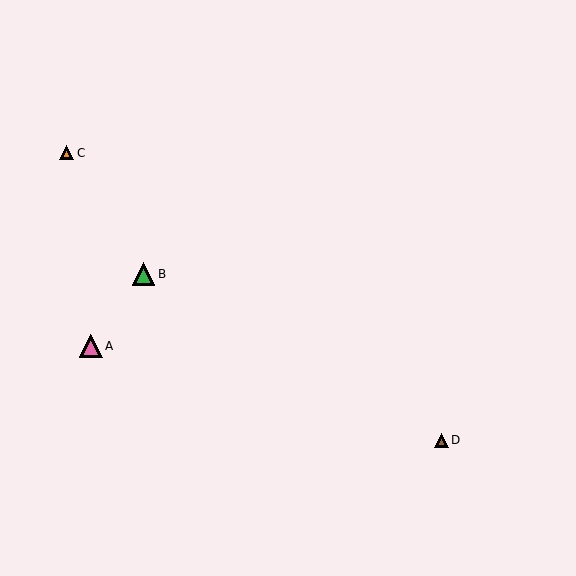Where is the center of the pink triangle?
The center of the pink triangle is at (91, 346).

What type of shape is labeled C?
Shape C is an orange triangle.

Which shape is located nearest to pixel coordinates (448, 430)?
The brown triangle (labeled D) at (441, 440) is nearest to that location.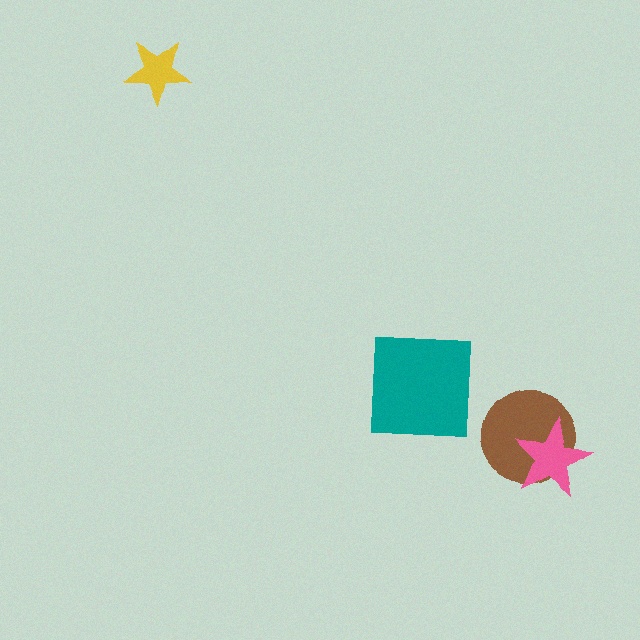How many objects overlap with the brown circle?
1 object overlaps with the brown circle.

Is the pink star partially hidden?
No, no other shape covers it.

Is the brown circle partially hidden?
Yes, it is partially covered by another shape.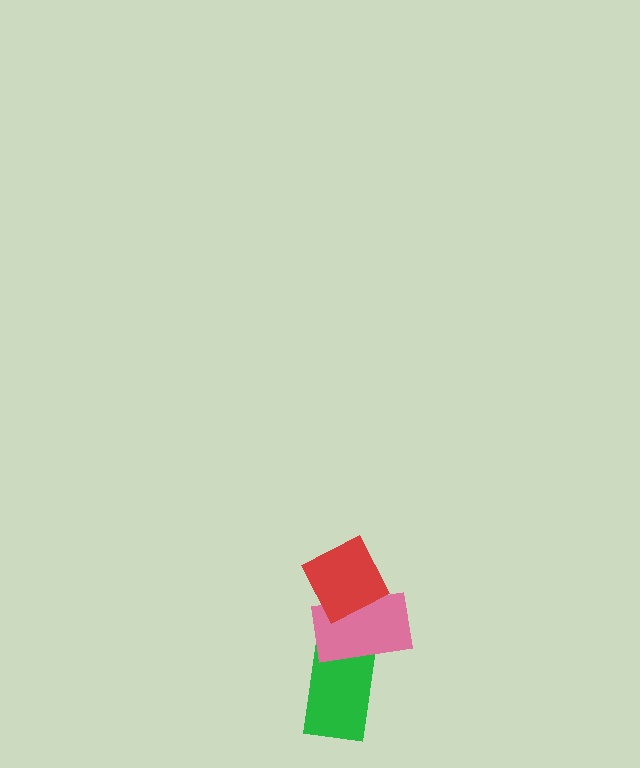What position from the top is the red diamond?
The red diamond is 1st from the top.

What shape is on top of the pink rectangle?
The red diamond is on top of the pink rectangle.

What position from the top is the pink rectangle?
The pink rectangle is 2nd from the top.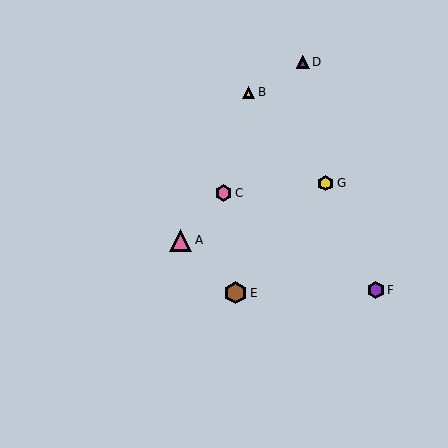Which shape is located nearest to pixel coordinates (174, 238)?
The pink triangle (labeled A) at (181, 240) is nearest to that location.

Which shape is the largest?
The brown hexagon (labeled E) is the largest.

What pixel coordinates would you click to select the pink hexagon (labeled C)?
Click at (223, 193) to select the pink hexagon C.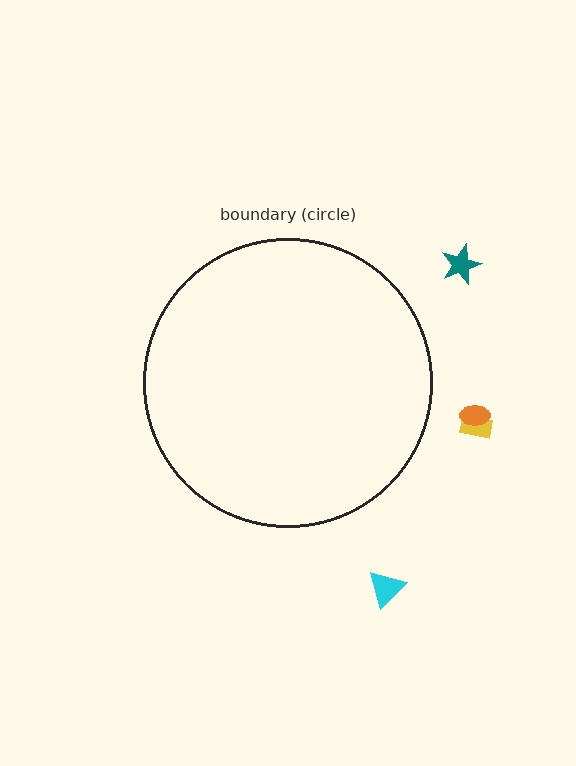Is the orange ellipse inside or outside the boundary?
Outside.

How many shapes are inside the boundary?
0 inside, 4 outside.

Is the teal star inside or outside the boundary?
Outside.